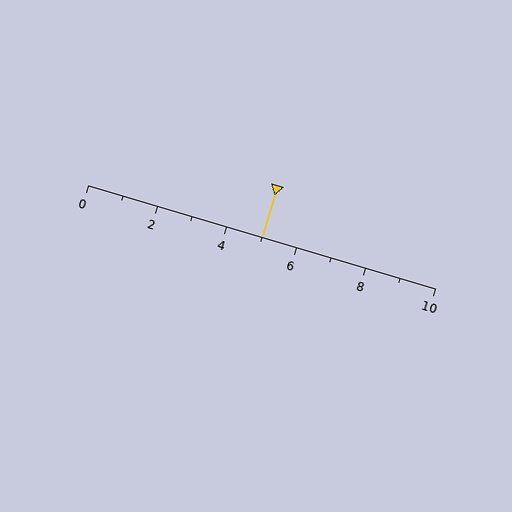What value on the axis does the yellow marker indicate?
The marker indicates approximately 5.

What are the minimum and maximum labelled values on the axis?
The axis runs from 0 to 10.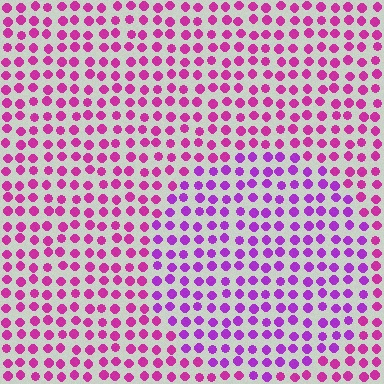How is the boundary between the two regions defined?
The boundary is defined purely by a slight shift in hue (about 29 degrees). Spacing, size, and orientation are identical on both sides.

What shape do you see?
I see a circle.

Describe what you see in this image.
The image is filled with small magenta elements in a uniform arrangement. A circle-shaped region is visible where the elements are tinted to a slightly different hue, forming a subtle color boundary.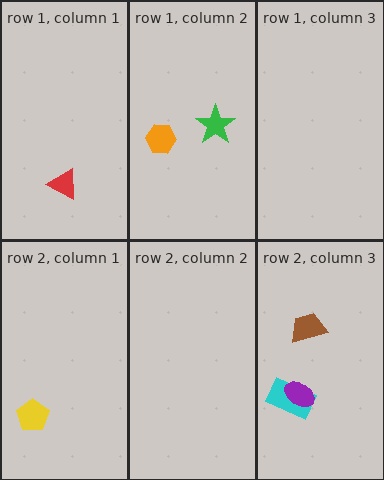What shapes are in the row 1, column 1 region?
The red triangle.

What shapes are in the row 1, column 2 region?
The green star, the orange hexagon.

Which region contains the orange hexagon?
The row 1, column 2 region.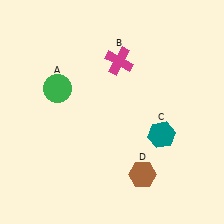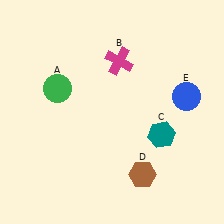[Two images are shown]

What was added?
A blue circle (E) was added in Image 2.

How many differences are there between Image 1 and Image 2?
There is 1 difference between the two images.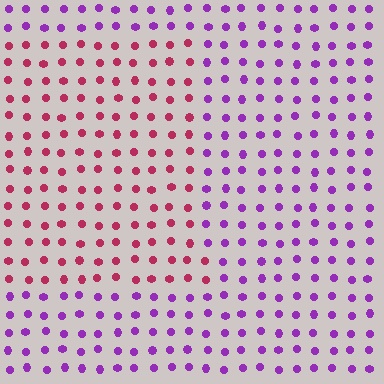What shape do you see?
I see a rectangle.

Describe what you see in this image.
The image is filled with small purple elements in a uniform arrangement. A rectangle-shaped region is visible where the elements are tinted to a slightly different hue, forming a subtle color boundary.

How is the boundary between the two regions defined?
The boundary is defined purely by a slight shift in hue (about 54 degrees). Spacing, size, and orientation are identical on both sides.